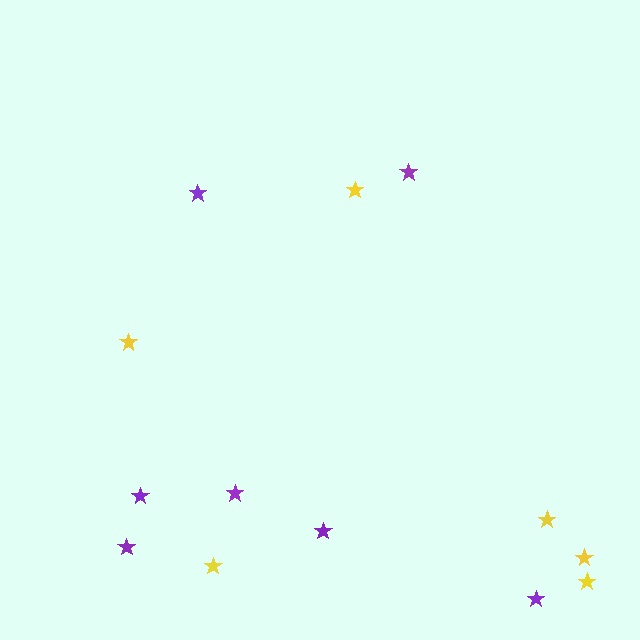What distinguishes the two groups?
There are 2 groups: one group of yellow stars (6) and one group of purple stars (7).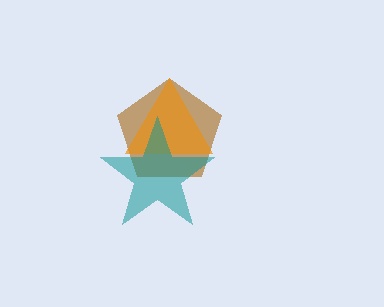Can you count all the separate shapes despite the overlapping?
Yes, there are 3 separate shapes.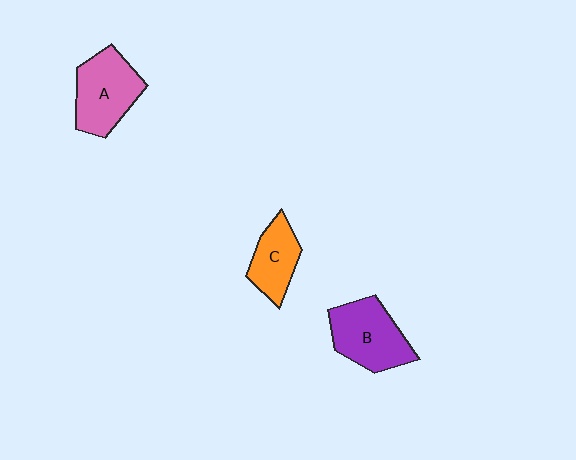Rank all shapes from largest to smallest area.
From largest to smallest: B (purple), A (pink), C (orange).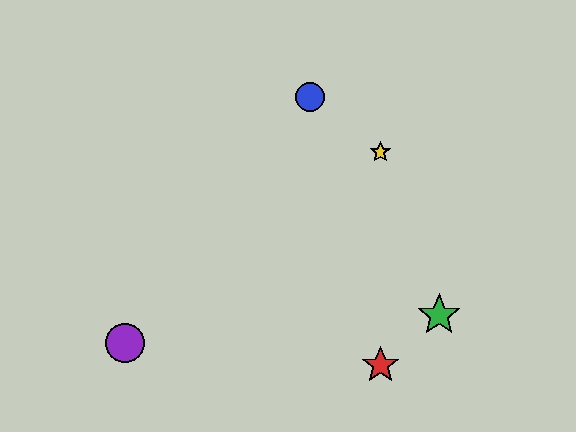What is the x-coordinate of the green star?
The green star is at x≈439.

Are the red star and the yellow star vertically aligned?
Yes, both are at x≈380.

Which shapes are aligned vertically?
The red star, the yellow star are aligned vertically.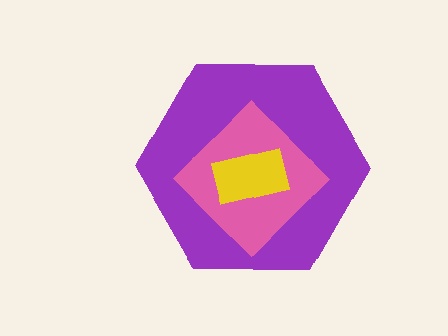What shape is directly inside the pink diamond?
The yellow rectangle.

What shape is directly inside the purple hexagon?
The pink diamond.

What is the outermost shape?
The purple hexagon.